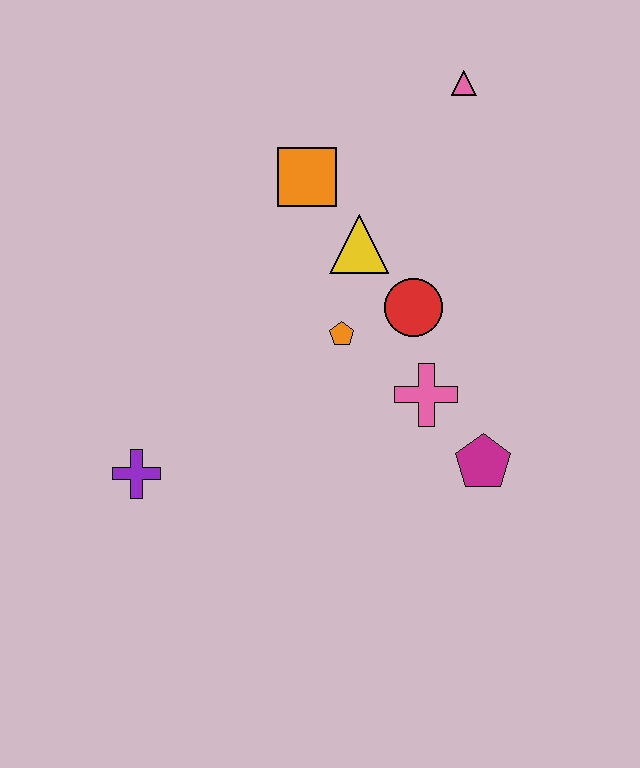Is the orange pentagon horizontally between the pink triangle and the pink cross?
No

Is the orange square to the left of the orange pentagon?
Yes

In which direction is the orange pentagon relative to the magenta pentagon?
The orange pentagon is to the left of the magenta pentagon.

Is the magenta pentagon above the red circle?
No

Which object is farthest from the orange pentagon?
The pink triangle is farthest from the orange pentagon.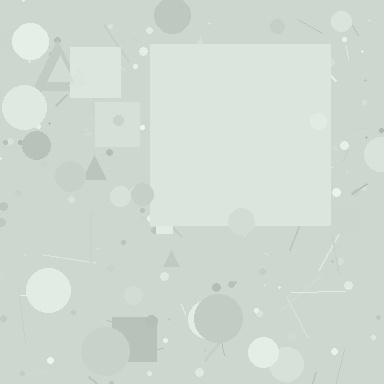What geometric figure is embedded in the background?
A square is embedded in the background.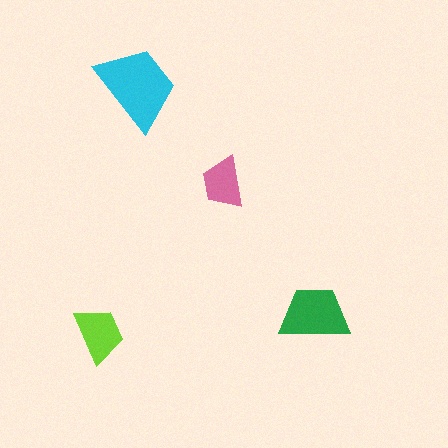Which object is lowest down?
The lime trapezoid is bottommost.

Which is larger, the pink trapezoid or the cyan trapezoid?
The cyan one.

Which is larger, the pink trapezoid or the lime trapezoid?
The lime one.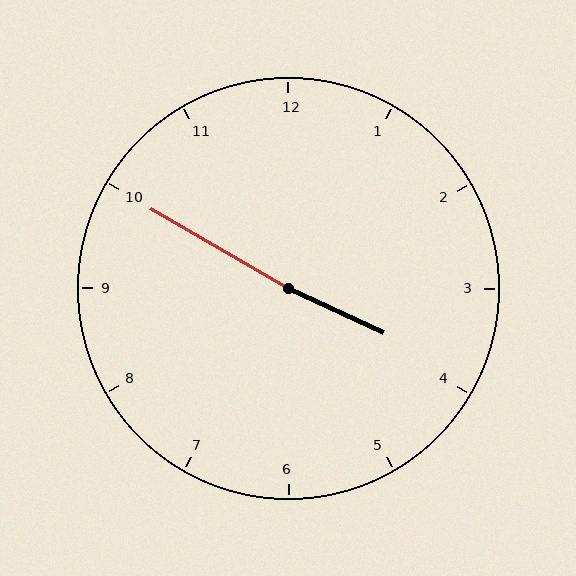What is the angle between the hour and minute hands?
Approximately 175 degrees.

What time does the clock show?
3:50.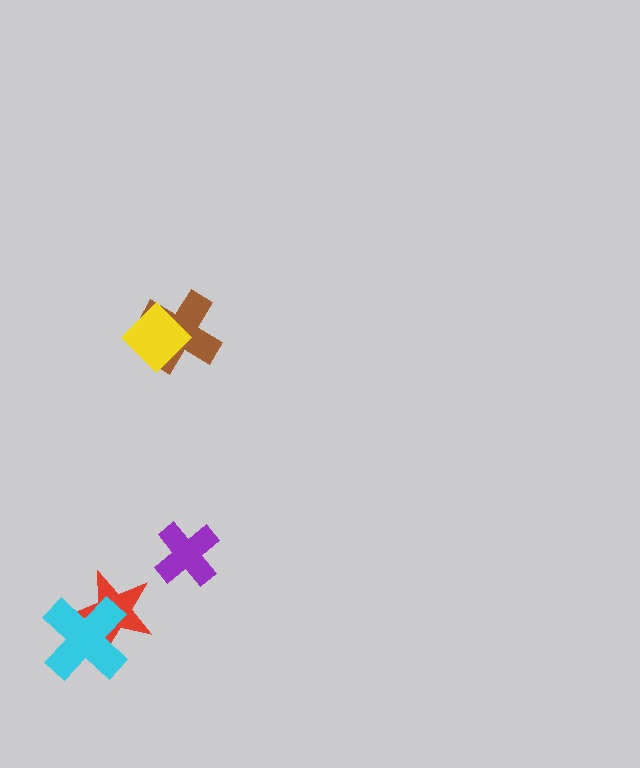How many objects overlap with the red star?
1 object overlaps with the red star.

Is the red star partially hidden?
Yes, it is partially covered by another shape.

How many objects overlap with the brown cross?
1 object overlaps with the brown cross.